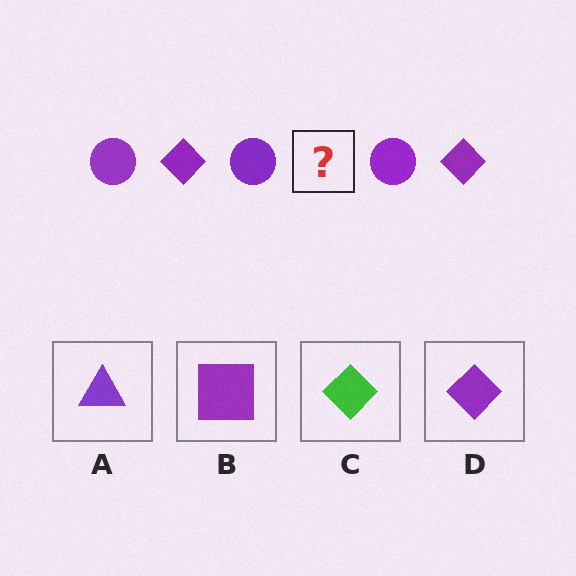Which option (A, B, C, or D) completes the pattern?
D.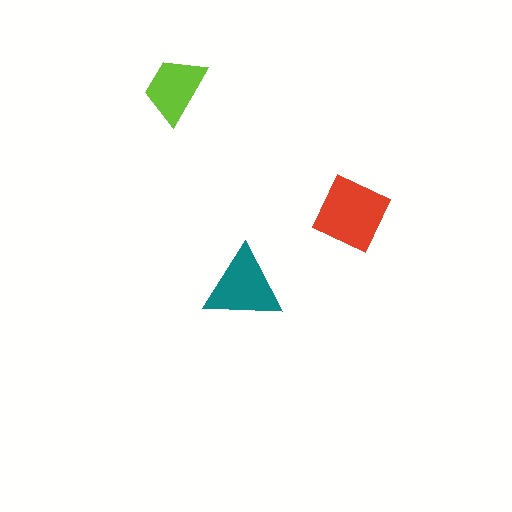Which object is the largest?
The red diamond.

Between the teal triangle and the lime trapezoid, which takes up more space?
The teal triangle.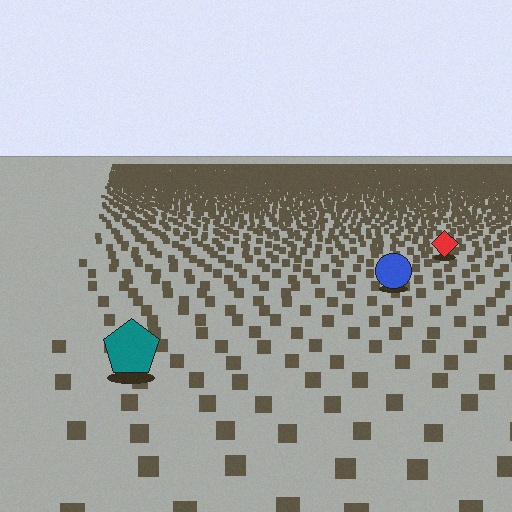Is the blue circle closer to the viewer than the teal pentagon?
No. The teal pentagon is closer — you can tell from the texture gradient: the ground texture is coarser near it.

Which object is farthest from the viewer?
The red diamond is farthest from the viewer. It appears smaller and the ground texture around it is denser.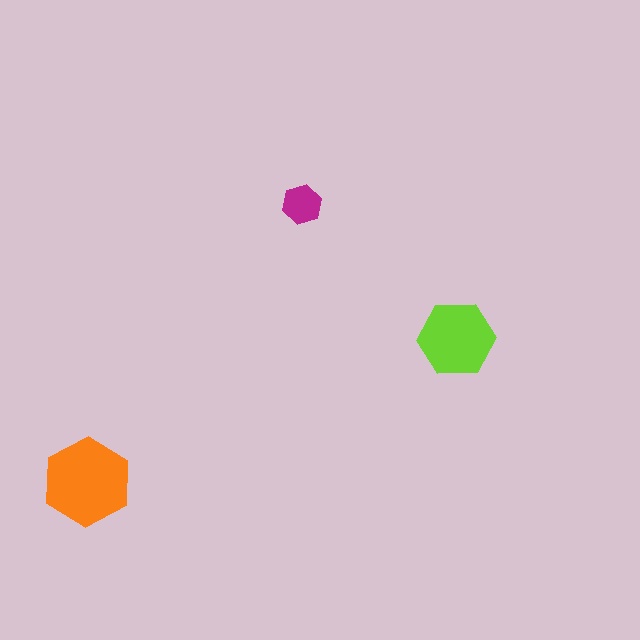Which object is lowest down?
The orange hexagon is bottommost.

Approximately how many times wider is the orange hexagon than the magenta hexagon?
About 2 times wider.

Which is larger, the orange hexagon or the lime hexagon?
The orange one.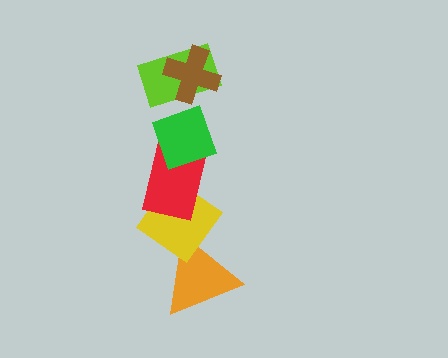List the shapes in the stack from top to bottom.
From top to bottom: the brown cross, the lime rectangle, the green diamond, the red rectangle, the yellow diamond, the orange triangle.